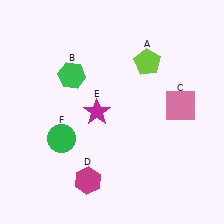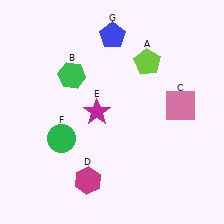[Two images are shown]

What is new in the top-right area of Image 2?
A blue pentagon (G) was added in the top-right area of Image 2.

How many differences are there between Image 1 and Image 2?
There is 1 difference between the two images.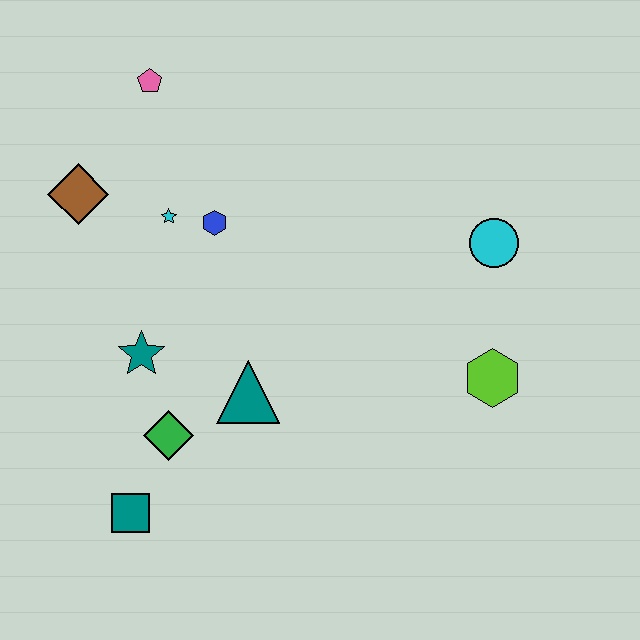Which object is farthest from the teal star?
The cyan circle is farthest from the teal star.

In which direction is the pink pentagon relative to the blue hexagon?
The pink pentagon is above the blue hexagon.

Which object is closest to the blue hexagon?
The cyan star is closest to the blue hexagon.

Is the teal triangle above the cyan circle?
No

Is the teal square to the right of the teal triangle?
No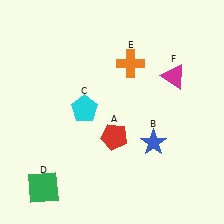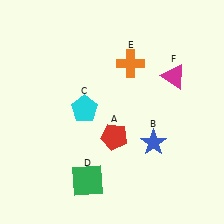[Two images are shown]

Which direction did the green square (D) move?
The green square (D) moved right.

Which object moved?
The green square (D) moved right.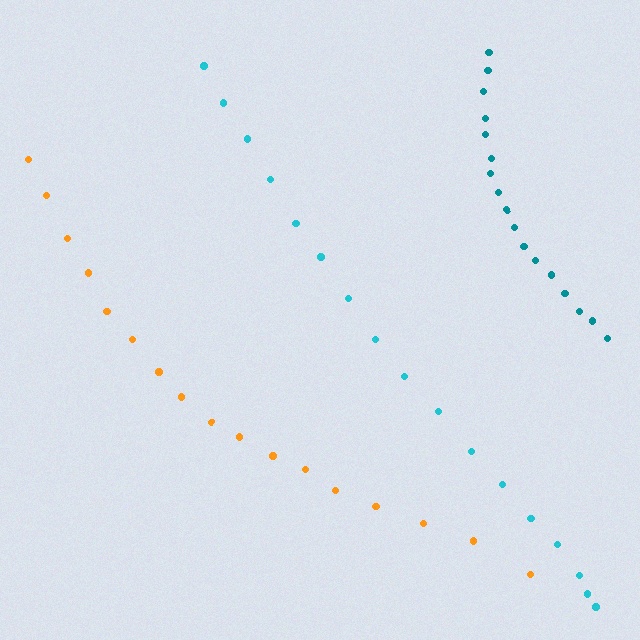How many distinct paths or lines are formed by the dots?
There are 3 distinct paths.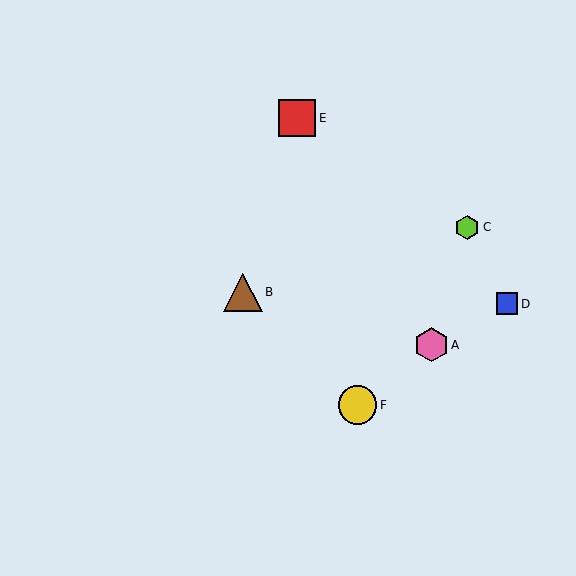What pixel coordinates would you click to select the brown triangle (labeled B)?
Click at (243, 292) to select the brown triangle B.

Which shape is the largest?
The brown triangle (labeled B) is the largest.